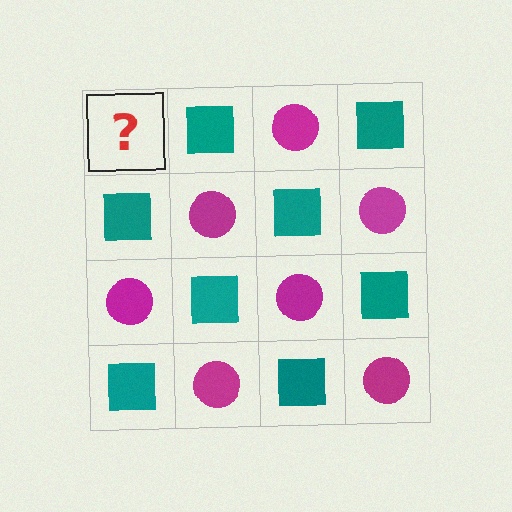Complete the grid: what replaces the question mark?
The question mark should be replaced with a magenta circle.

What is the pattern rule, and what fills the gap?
The rule is that it alternates magenta circle and teal square in a checkerboard pattern. The gap should be filled with a magenta circle.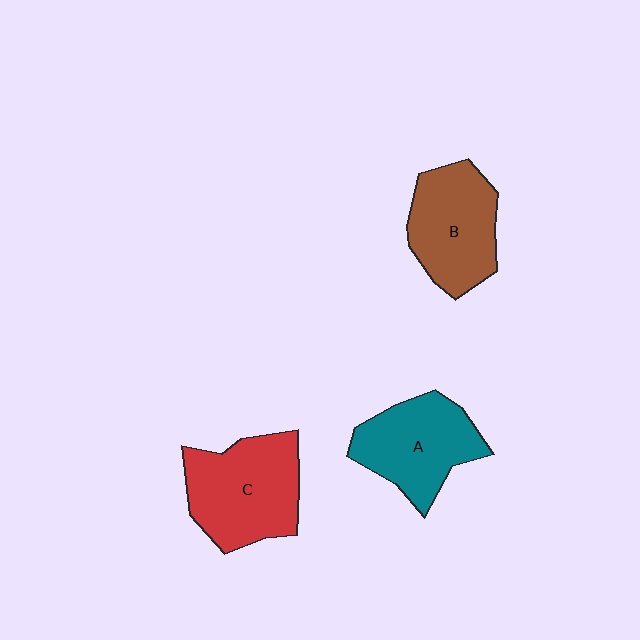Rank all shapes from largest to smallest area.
From largest to smallest: C (red), A (teal), B (brown).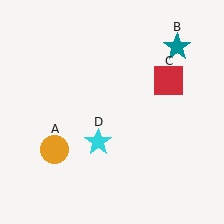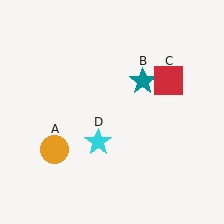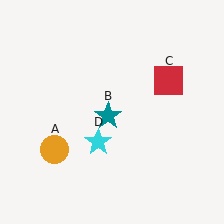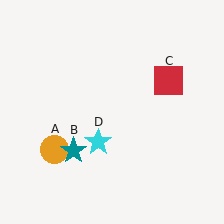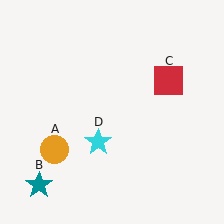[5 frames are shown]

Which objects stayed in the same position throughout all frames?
Orange circle (object A) and red square (object C) and cyan star (object D) remained stationary.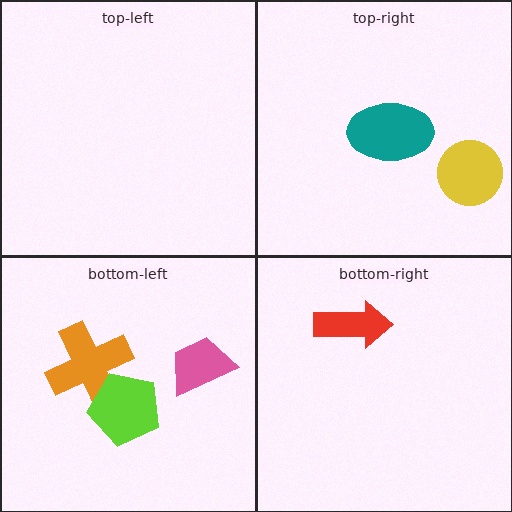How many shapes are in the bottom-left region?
3.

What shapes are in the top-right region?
The teal ellipse, the yellow circle.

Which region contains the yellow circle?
The top-right region.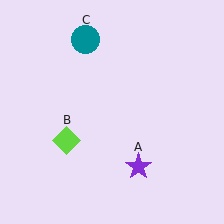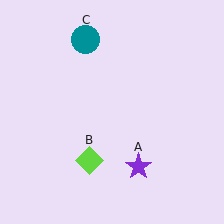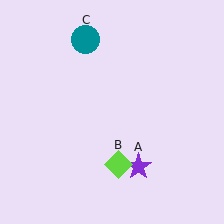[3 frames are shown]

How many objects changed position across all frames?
1 object changed position: lime diamond (object B).